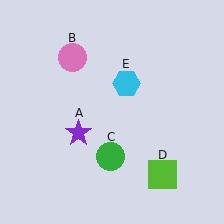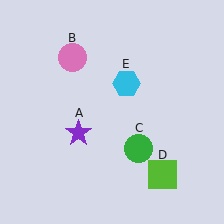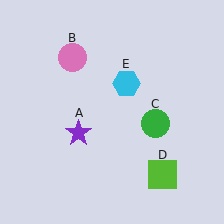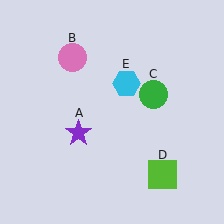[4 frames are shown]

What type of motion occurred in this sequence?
The green circle (object C) rotated counterclockwise around the center of the scene.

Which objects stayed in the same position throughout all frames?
Purple star (object A) and pink circle (object B) and lime square (object D) and cyan hexagon (object E) remained stationary.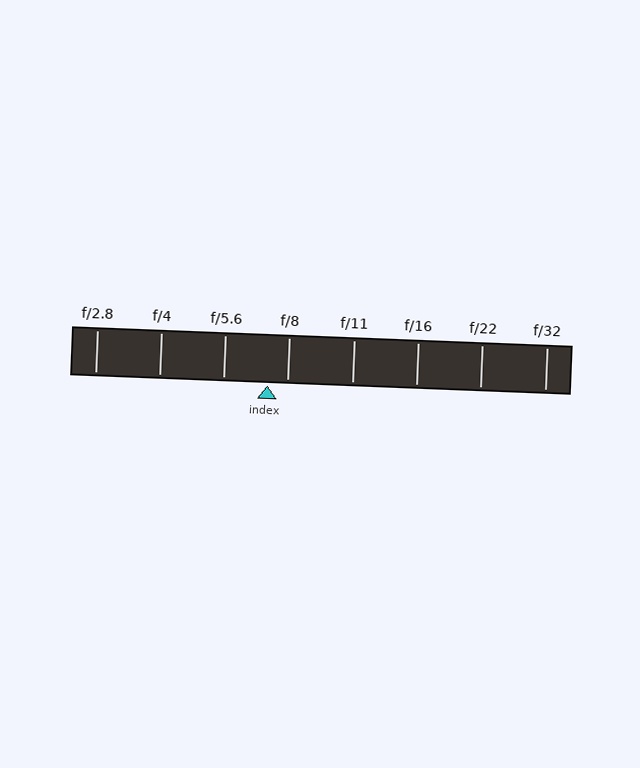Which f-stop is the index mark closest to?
The index mark is closest to f/8.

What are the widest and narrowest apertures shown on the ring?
The widest aperture shown is f/2.8 and the narrowest is f/32.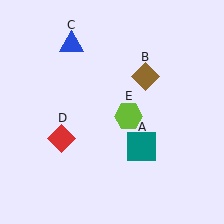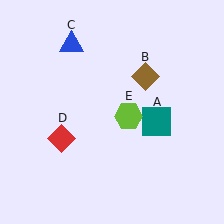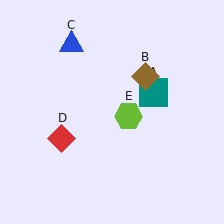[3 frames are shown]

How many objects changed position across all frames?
1 object changed position: teal square (object A).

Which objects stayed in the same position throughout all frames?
Brown diamond (object B) and blue triangle (object C) and red diamond (object D) and lime hexagon (object E) remained stationary.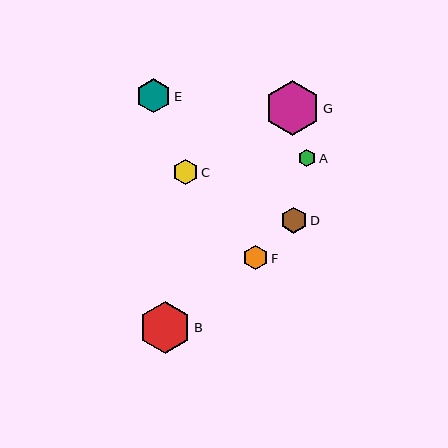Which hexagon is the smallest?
Hexagon A is the smallest with a size of approximately 17 pixels.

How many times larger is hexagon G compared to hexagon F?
Hexagon G is approximately 2.2 times the size of hexagon F.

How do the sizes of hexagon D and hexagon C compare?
Hexagon D and hexagon C are approximately the same size.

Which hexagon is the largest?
Hexagon G is the largest with a size of approximately 55 pixels.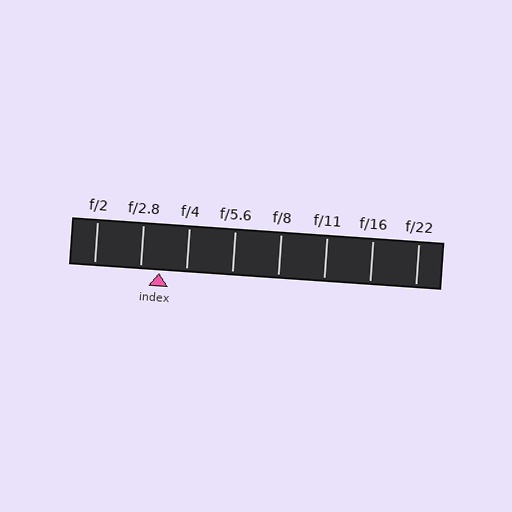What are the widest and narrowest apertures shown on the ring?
The widest aperture shown is f/2 and the narrowest is f/22.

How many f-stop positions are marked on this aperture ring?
There are 8 f-stop positions marked.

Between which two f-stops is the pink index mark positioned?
The index mark is between f/2.8 and f/4.